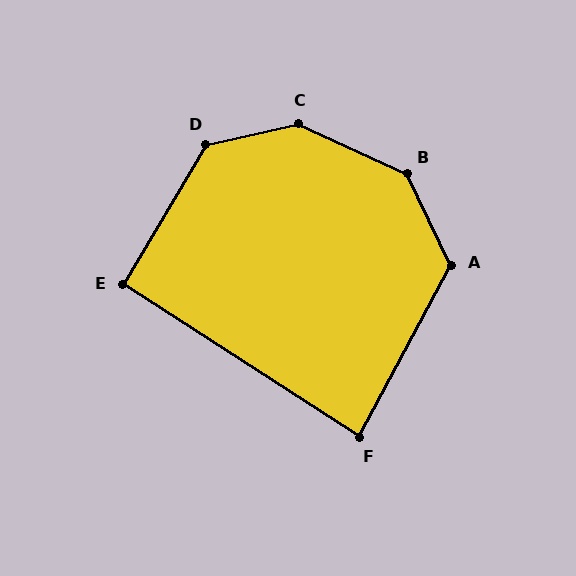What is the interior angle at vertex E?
Approximately 92 degrees (approximately right).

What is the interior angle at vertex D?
Approximately 134 degrees (obtuse).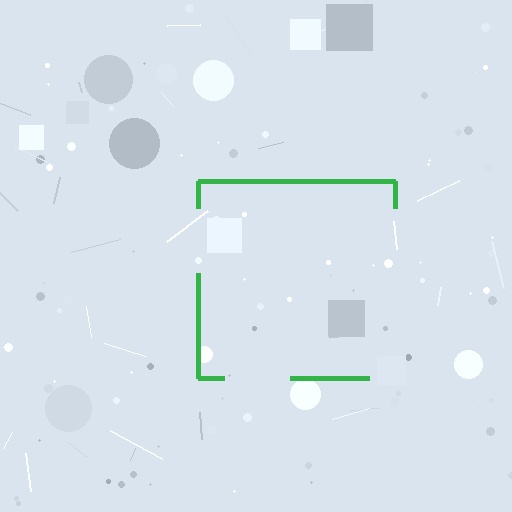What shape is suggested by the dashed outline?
The dashed outline suggests a square.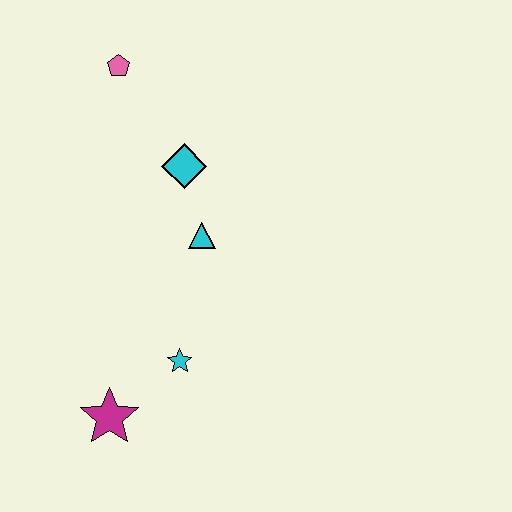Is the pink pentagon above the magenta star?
Yes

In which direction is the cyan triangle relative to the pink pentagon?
The cyan triangle is below the pink pentagon.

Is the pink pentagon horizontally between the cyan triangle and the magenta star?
Yes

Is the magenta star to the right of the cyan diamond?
No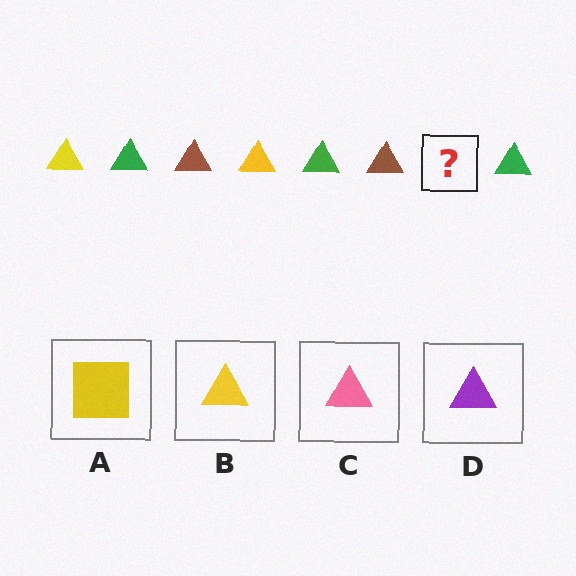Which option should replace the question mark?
Option B.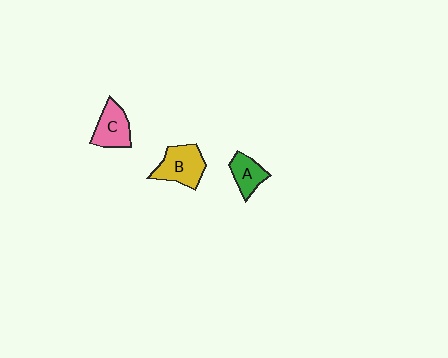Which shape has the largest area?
Shape B (yellow).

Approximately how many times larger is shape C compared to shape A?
Approximately 1.3 times.